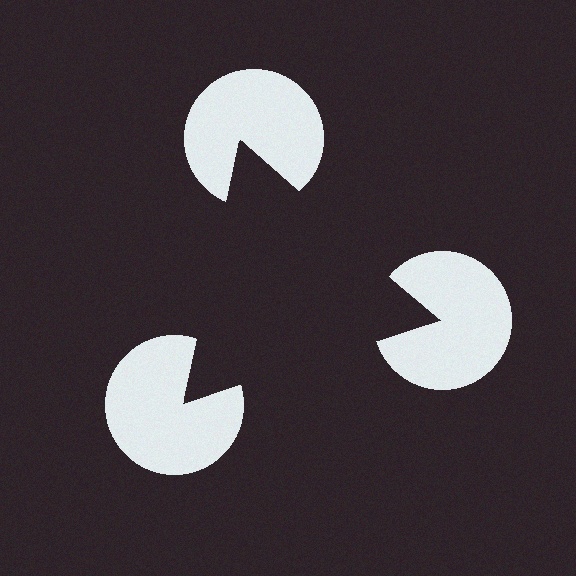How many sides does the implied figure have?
3 sides.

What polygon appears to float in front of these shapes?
An illusory triangle — its edges are inferred from the aligned wedge cuts in the pac-man discs, not physically drawn.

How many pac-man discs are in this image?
There are 3 — one at each vertex of the illusory triangle.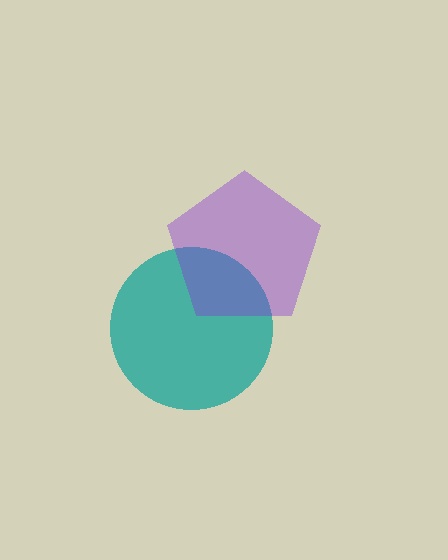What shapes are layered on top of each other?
The layered shapes are: a teal circle, a purple pentagon.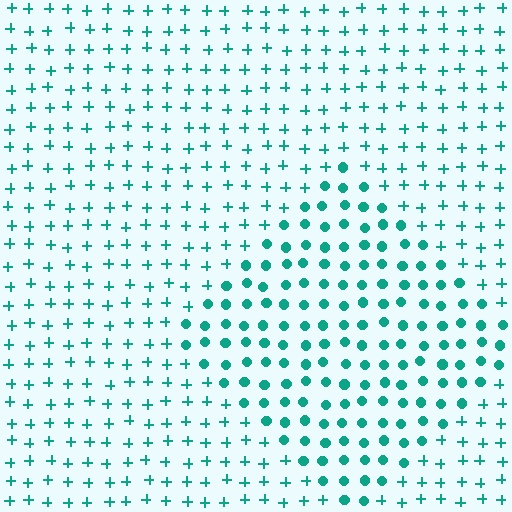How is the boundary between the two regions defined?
The boundary is defined by a change in element shape: circles inside vs. plus signs outside. All elements share the same color and spacing.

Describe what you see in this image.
The image is filled with small teal elements arranged in a uniform grid. A diamond-shaped region contains circles, while the surrounding area contains plus signs. The boundary is defined purely by the change in element shape.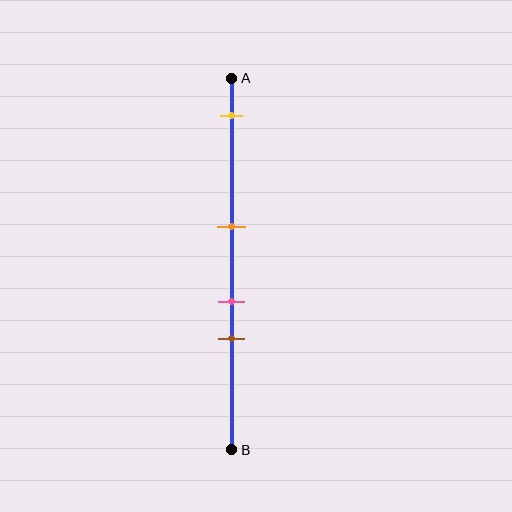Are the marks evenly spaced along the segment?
No, the marks are not evenly spaced.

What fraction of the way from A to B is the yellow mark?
The yellow mark is approximately 10% (0.1) of the way from A to B.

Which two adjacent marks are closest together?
The pink and brown marks are the closest adjacent pair.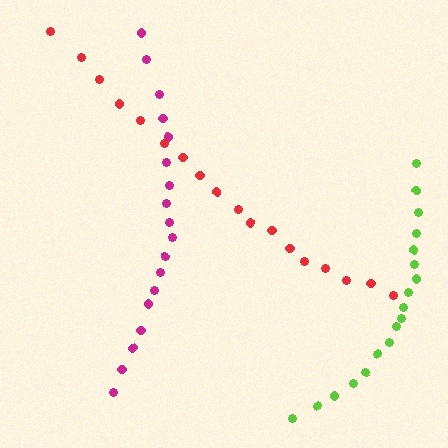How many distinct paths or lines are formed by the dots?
There are 3 distinct paths.